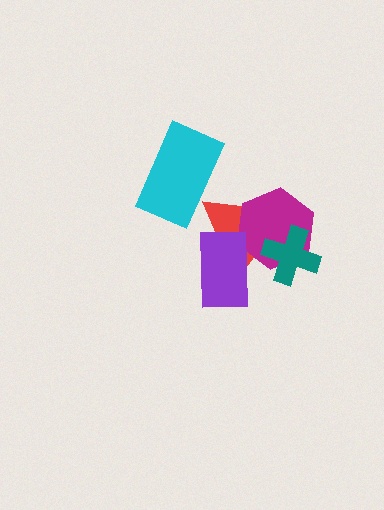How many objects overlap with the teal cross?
2 objects overlap with the teal cross.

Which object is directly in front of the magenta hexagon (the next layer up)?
The teal cross is directly in front of the magenta hexagon.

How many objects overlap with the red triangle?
4 objects overlap with the red triangle.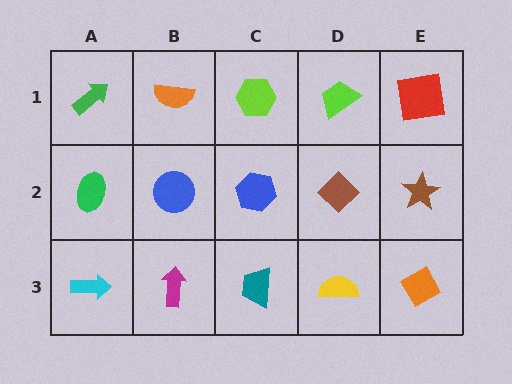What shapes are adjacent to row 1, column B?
A blue circle (row 2, column B), a green arrow (row 1, column A), a lime hexagon (row 1, column C).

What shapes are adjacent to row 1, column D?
A brown diamond (row 2, column D), a lime hexagon (row 1, column C), a red square (row 1, column E).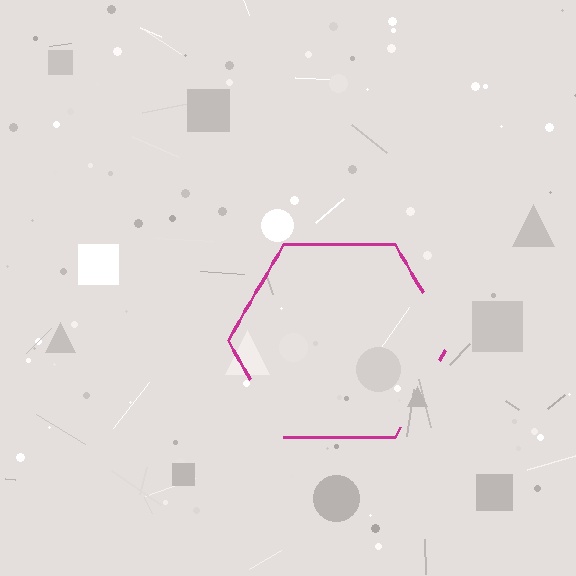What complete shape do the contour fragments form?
The contour fragments form a hexagon.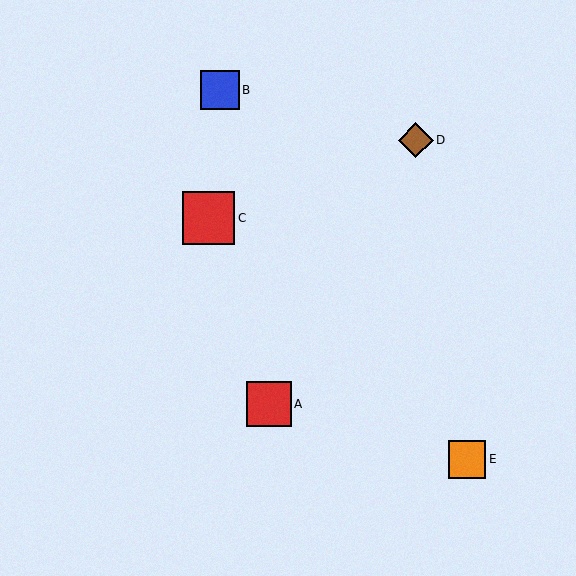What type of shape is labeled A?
Shape A is a red square.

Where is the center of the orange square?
The center of the orange square is at (467, 459).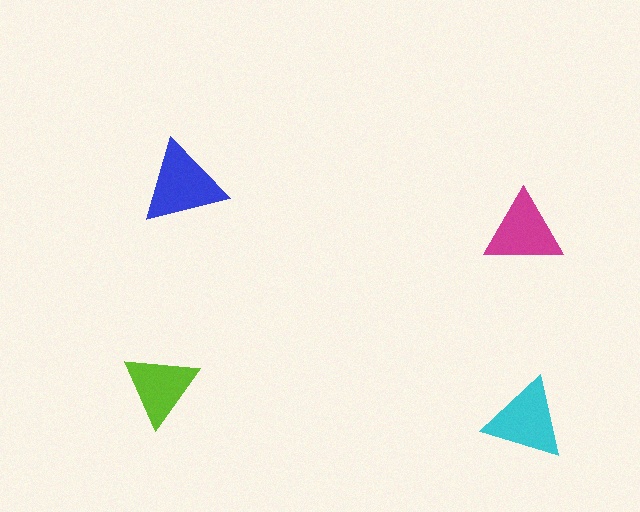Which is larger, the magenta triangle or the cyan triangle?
The cyan one.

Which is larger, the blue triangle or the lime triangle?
The blue one.